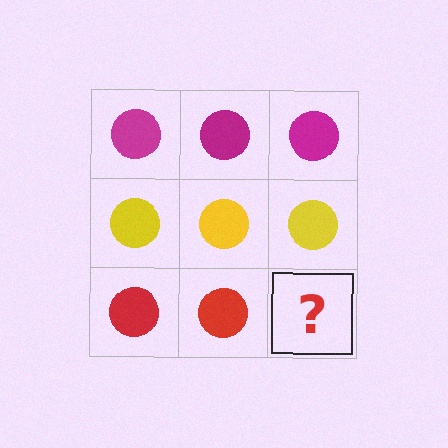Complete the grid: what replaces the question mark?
The question mark should be replaced with a red circle.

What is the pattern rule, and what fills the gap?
The rule is that each row has a consistent color. The gap should be filled with a red circle.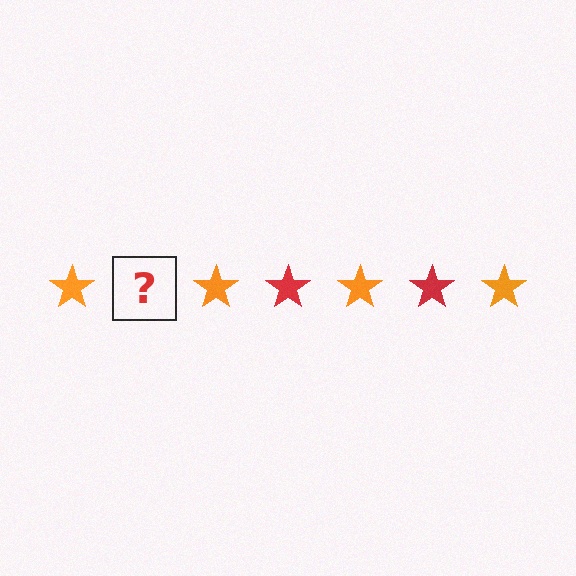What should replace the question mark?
The question mark should be replaced with a red star.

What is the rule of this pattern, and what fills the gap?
The rule is that the pattern cycles through orange, red stars. The gap should be filled with a red star.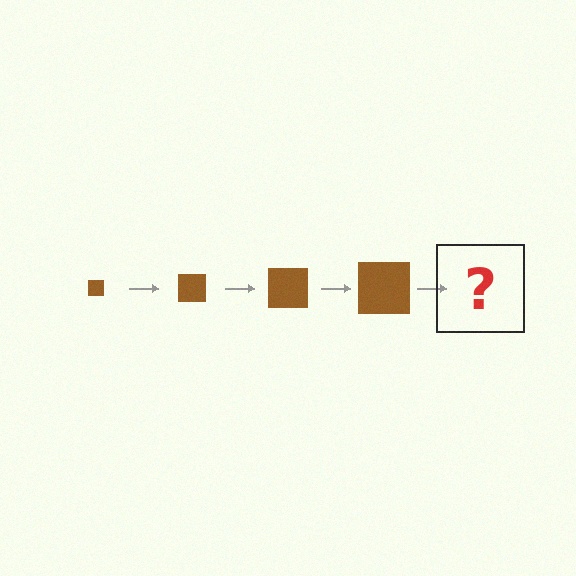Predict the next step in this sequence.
The next step is a brown square, larger than the previous one.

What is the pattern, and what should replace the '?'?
The pattern is that the square gets progressively larger each step. The '?' should be a brown square, larger than the previous one.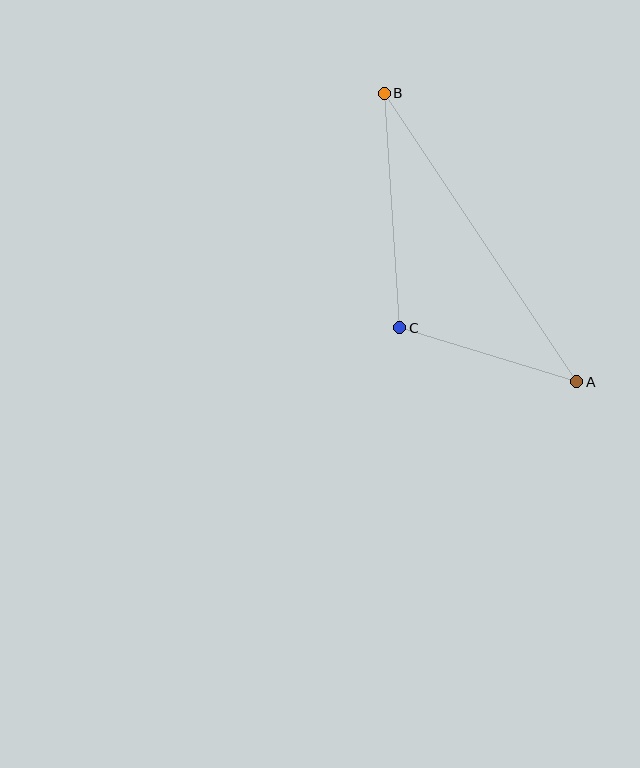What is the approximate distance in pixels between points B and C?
The distance between B and C is approximately 235 pixels.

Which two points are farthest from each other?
Points A and B are farthest from each other.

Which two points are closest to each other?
Points A and C are closest to each other.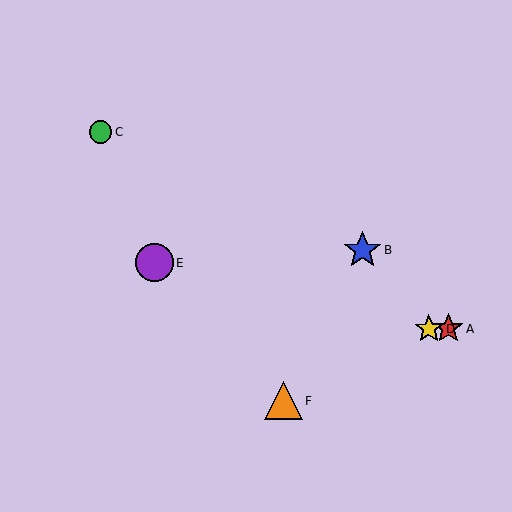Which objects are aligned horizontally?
Objects A, D are aligned horizontally.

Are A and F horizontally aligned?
No, A is at y≈329 and F is at y≈401.